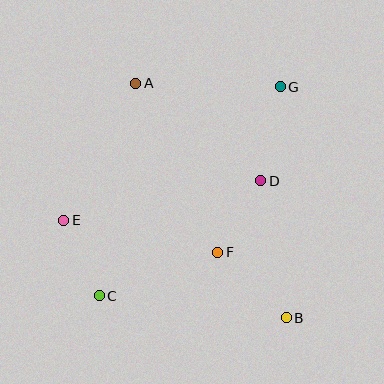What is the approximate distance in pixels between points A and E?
The distance between A and E is approximately 155 pixels.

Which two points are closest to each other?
Points C and E are closest to each other.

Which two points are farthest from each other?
Points A and B are farthest from each other.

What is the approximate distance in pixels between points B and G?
The distance between B and G is approximately 231 pixels.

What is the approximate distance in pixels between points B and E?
The distance between B and E is approximately 243 pixels.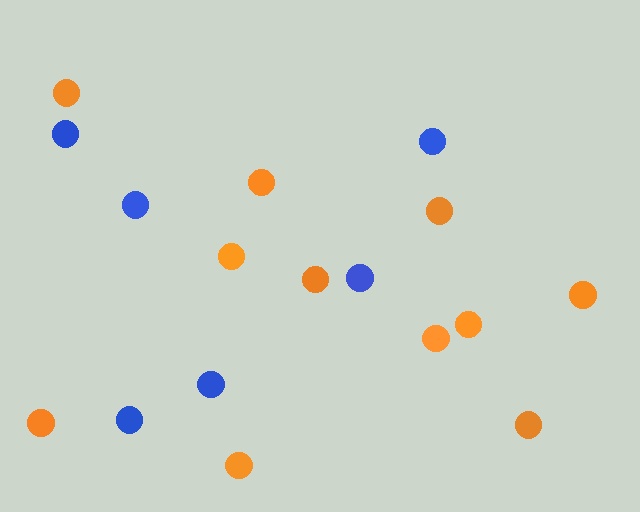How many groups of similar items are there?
There are 2 groups: one group of blue circles (6) and one group of orange circles (11).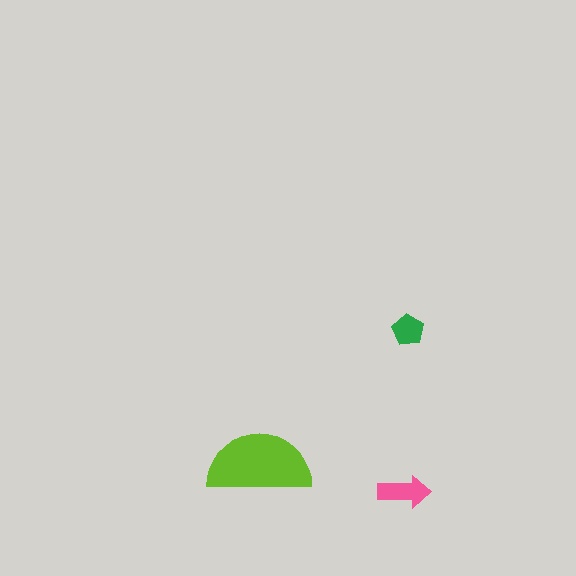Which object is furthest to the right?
The green pentagon is rightmost.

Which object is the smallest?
The green pentagon.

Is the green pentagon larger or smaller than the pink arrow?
Smaller.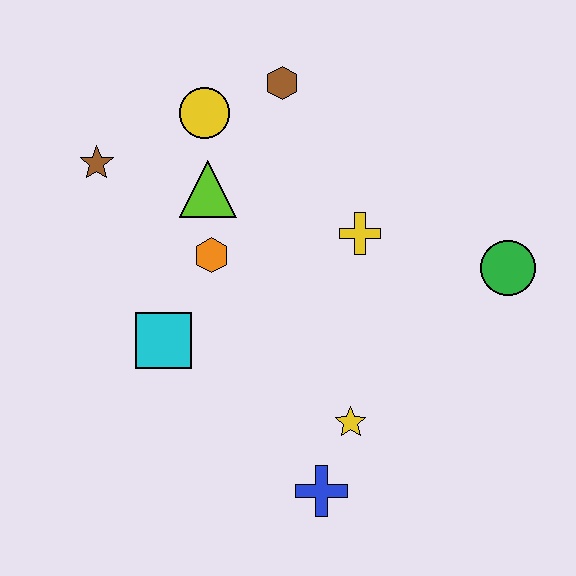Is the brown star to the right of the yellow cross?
No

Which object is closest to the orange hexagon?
The lime triangle is closest to the orange hexagon.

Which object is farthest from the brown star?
The green circle is farthest from the brown star.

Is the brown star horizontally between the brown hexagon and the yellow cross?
No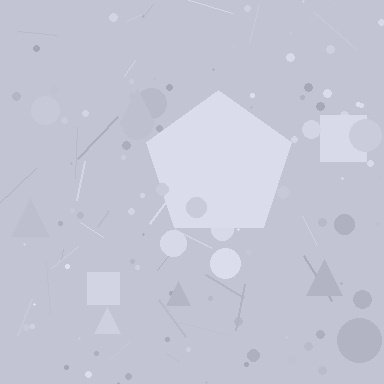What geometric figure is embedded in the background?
A pentagon is embedded in the background.